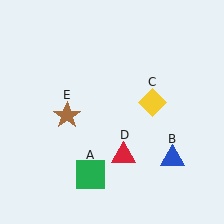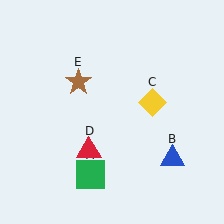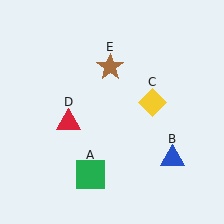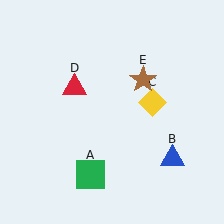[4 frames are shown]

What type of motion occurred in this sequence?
The red triangle (object D), brown star (object E) rotated clockwise around the center of the scene.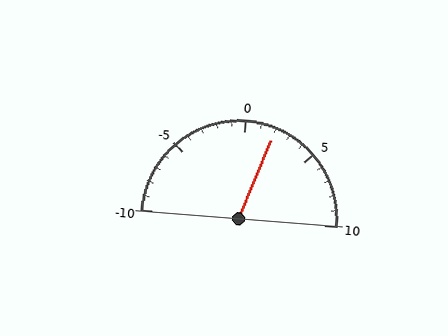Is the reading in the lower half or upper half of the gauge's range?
The reading is in the upper half of the range (-10 to 10).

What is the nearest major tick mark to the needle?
The nearest major tick mark is 0.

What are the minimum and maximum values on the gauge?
The gauge ranges from -10 to 10.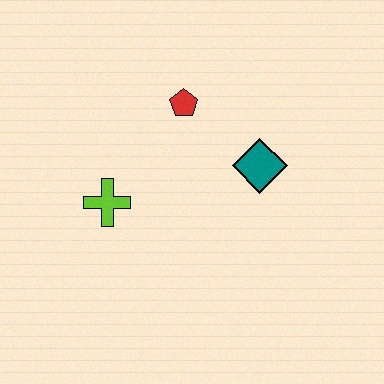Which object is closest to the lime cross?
The red pentagon is closest to the lime cross.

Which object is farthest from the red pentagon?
The lime cross is farthest from the red pentagon.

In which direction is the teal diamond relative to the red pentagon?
The teal diamond is to the right of the red pentagon.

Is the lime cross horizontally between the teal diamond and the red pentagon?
No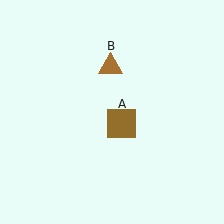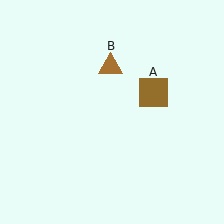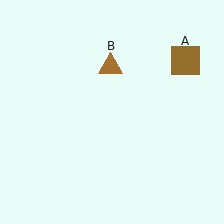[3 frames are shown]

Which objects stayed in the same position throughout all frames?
Brown triangle (object B) remained stationary.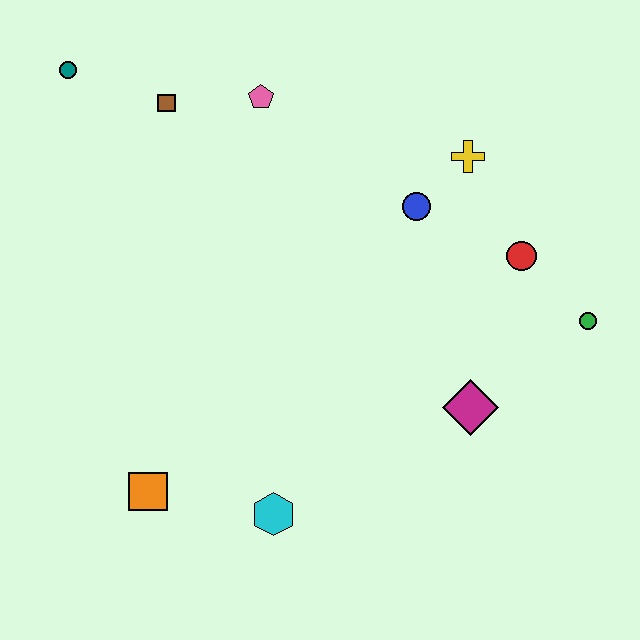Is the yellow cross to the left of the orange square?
No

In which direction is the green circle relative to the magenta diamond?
The green circle is to the right of the magenta diamond.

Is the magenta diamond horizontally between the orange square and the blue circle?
No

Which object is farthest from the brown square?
The green circle is farthest from the brown square.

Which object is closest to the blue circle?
The yellow cross is closest to the blue circle.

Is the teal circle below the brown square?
No